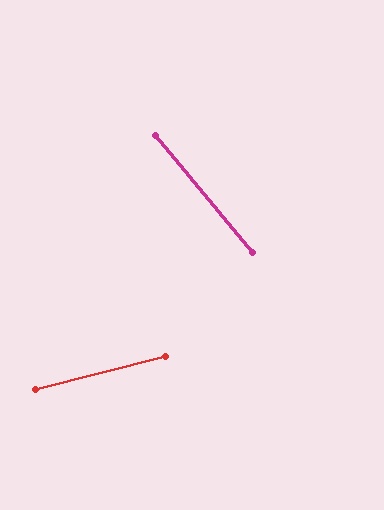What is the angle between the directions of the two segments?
Approximately 64 degrees.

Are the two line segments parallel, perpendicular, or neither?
Neither parallel nor perpendicular — they differ by about 64°.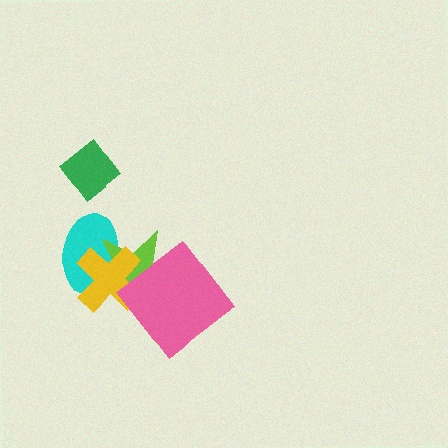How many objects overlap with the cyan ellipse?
2 objects overlap with the cyan ellipse.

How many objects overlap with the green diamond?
0 objects overlap with the green diamond.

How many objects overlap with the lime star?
3 objects overlap with the lime star.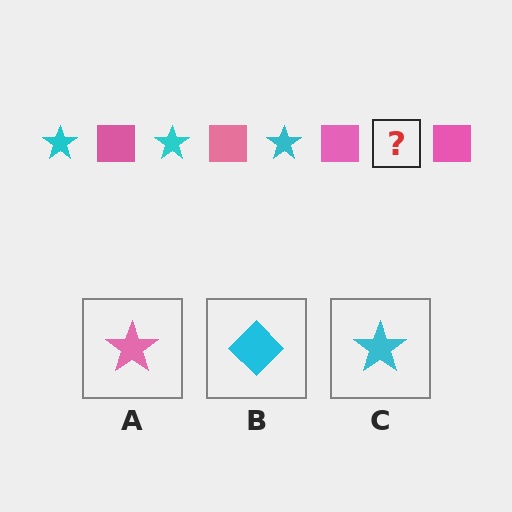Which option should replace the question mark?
Option C.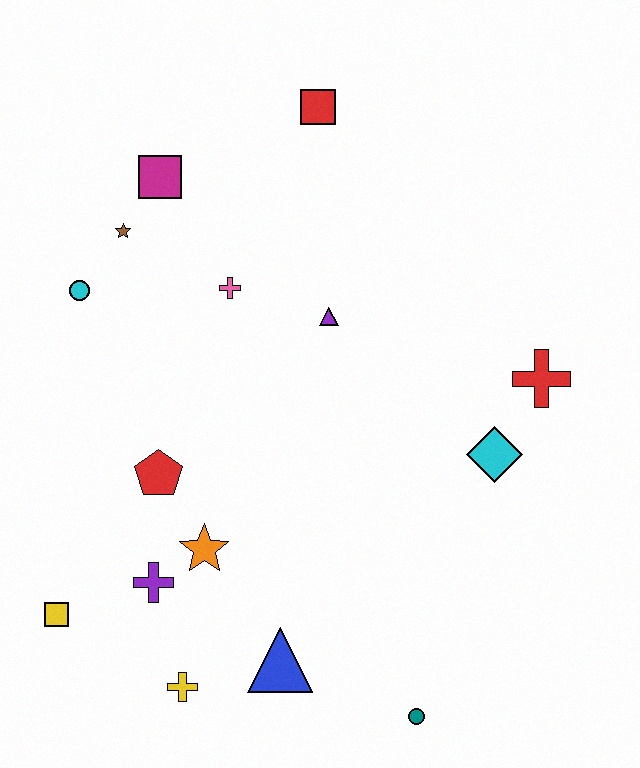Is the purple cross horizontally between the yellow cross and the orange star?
No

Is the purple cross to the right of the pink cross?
No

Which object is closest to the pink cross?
The purple triangle is closest to the pink cross.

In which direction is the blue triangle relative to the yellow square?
The blue triangle is to the right of the yellow square.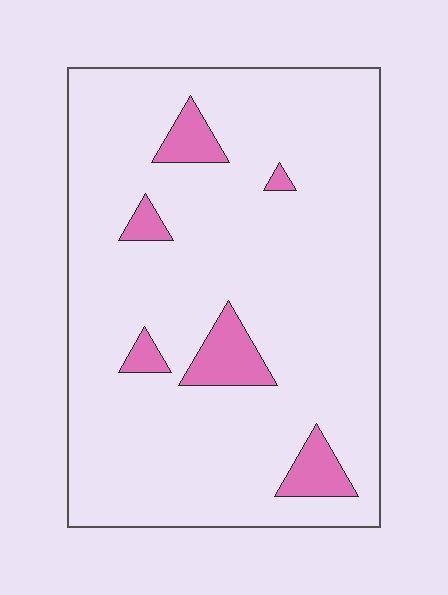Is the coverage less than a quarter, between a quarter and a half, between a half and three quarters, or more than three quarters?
Less than a quarter.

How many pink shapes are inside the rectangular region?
6.